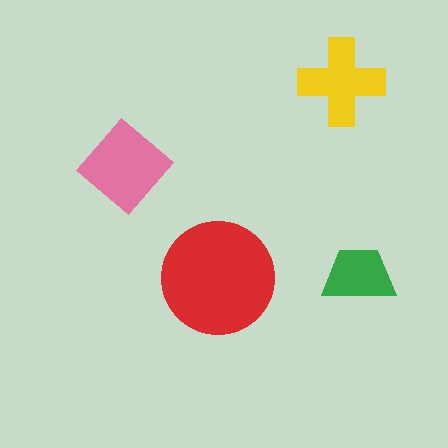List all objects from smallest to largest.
The green trapezoid, the yellow cross, the pink diamond, the red circle.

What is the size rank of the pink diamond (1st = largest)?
2nd.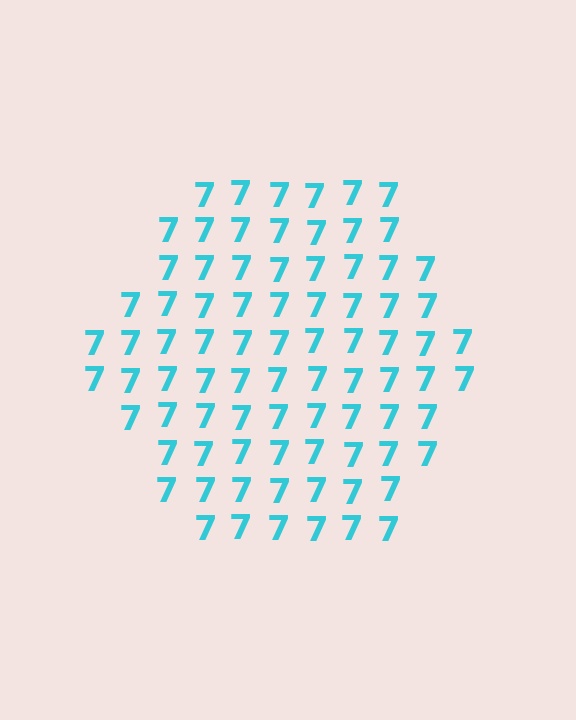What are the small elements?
The small elements are digit 7's.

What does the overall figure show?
The overall figure shows a hexagon.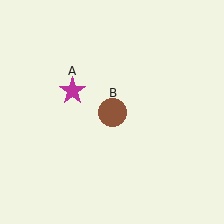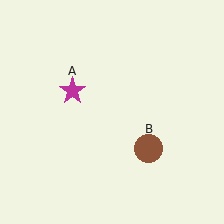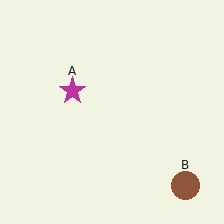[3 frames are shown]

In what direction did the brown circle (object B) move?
The brown circle (object B) moved down and to the right.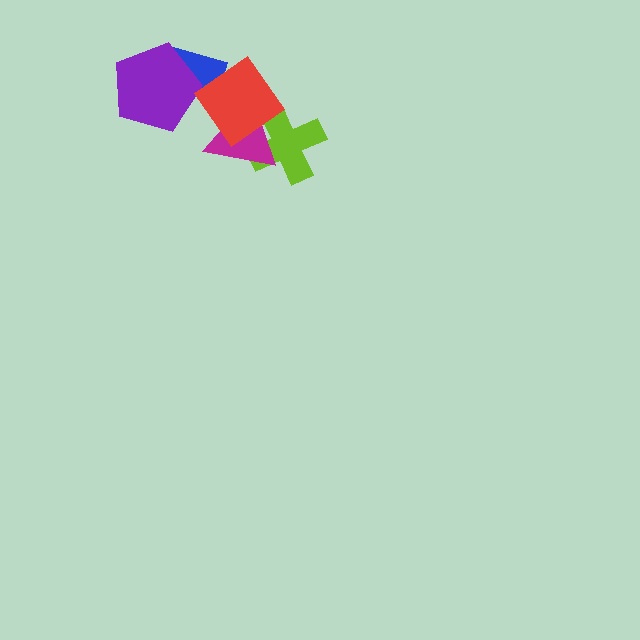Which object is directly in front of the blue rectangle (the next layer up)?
The purple pentagon is directly in front of the blue rectangle.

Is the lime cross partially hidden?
Yes, it is partially covered by another shape.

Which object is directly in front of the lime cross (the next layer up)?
The magenta triangle is directly in front of the lime cross.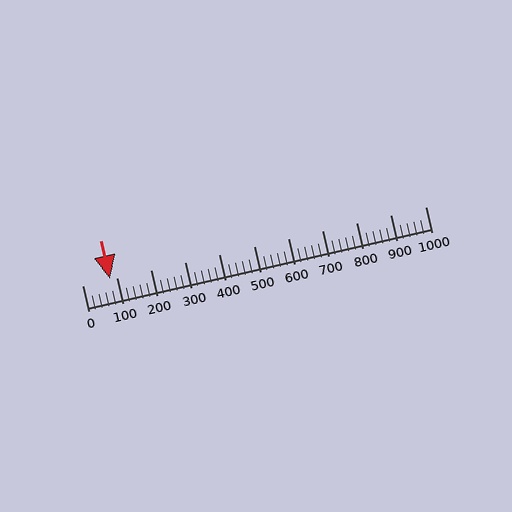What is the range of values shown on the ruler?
The ruler shows values from 0 to 1000.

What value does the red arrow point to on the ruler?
The red arrow points to approximately 80.